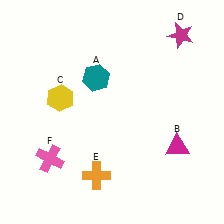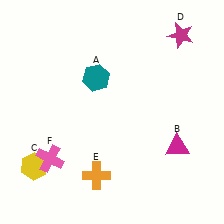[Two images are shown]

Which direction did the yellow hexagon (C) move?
The yellow hexagon (C) moved down.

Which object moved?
The yellow hexagon (C) moved down.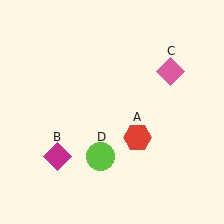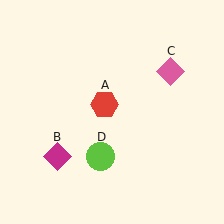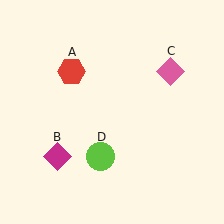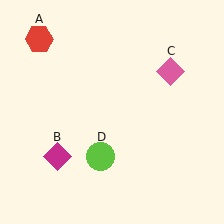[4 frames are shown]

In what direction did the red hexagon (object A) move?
The red hexagon (object A) moved up and to the left.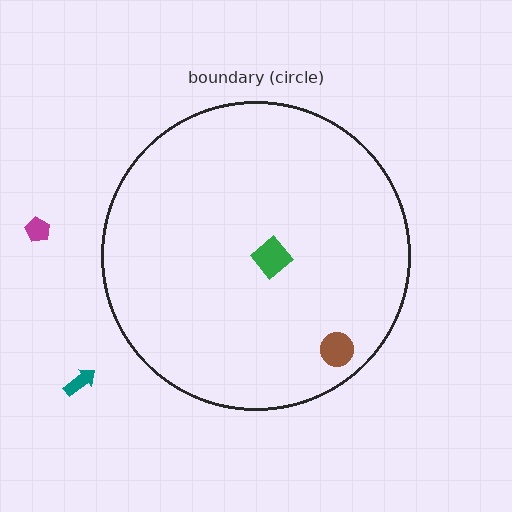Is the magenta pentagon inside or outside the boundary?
Outside.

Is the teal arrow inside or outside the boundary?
Outside.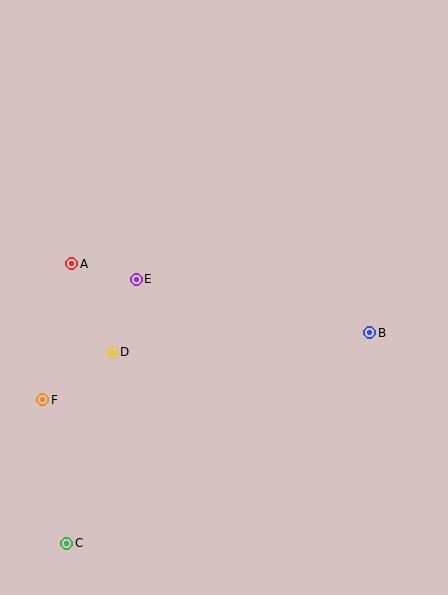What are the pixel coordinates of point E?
Point E is at (136, 279).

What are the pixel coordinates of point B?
Point B is at (370, 333).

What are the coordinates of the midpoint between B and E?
The midpoint between B and E is at (253, 306).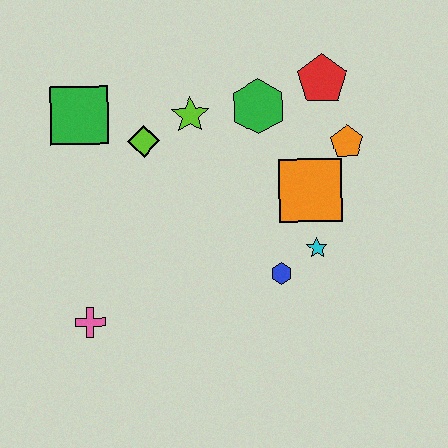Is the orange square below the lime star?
Yes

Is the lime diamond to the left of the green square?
No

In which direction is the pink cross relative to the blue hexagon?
The pink cross is to the left of the blue hexagon.